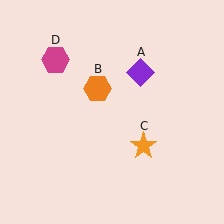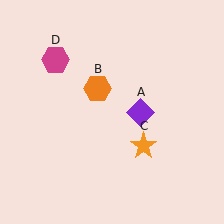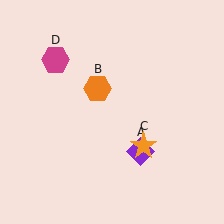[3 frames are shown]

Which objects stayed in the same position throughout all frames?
Orange hexagon (object B) and orange star (object C) and magenta hexagon (object D) remained stationary.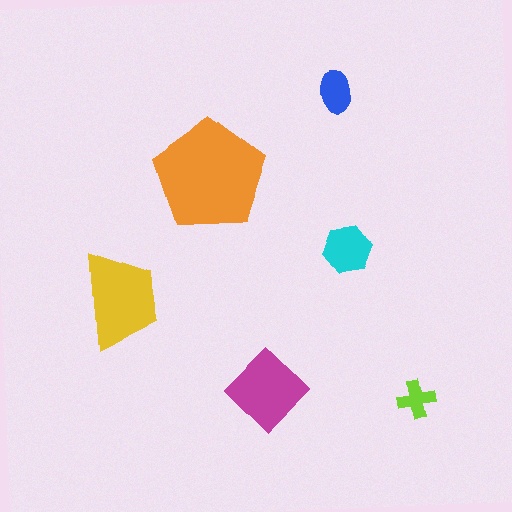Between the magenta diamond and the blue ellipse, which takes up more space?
The magenta diamond.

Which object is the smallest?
The lime cross.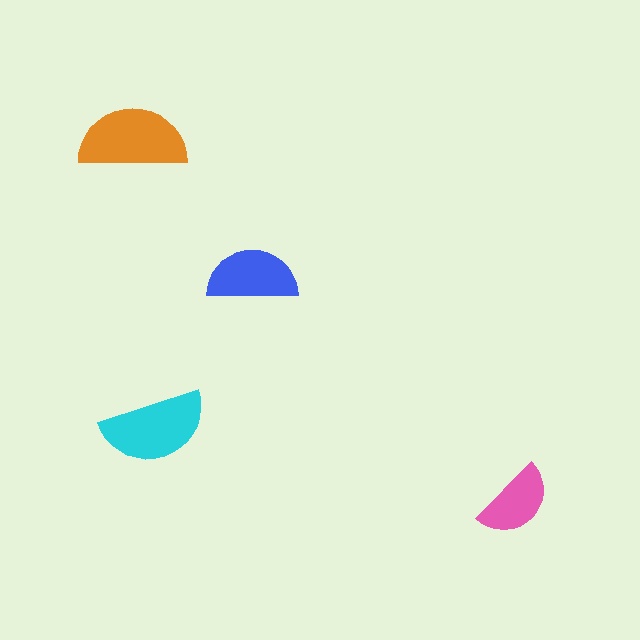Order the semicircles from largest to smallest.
the orange one, the cyan one, the blue one, the pink one.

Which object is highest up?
The orange semicircle is topmost.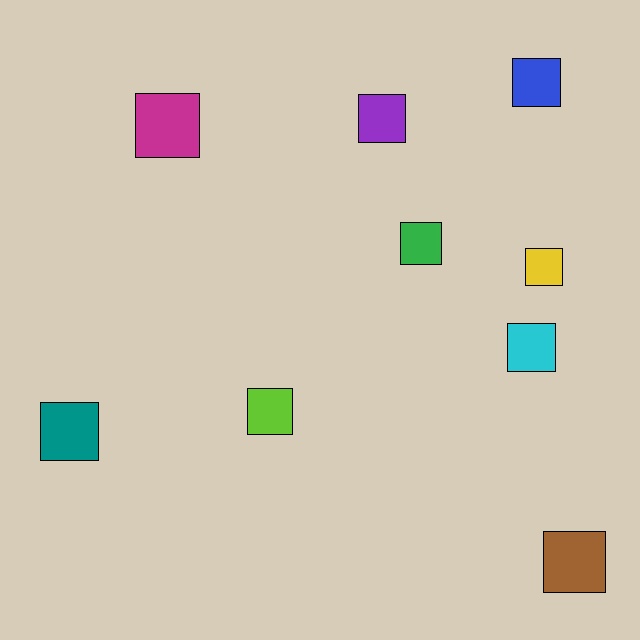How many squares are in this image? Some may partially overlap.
There are 9 squares.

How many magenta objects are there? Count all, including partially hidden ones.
There is 1 magenta object.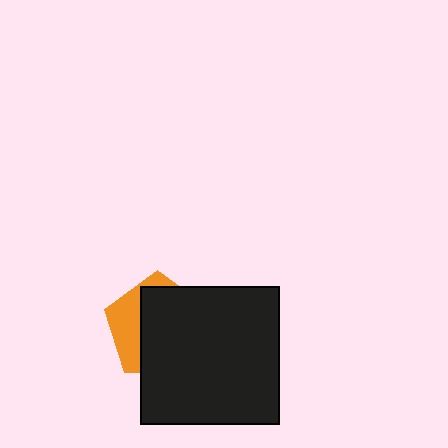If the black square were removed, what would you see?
You would see the complete orange pentagon.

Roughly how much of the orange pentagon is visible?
A small part of it is visible (roughly 31%).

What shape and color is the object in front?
The object in front is a black square.